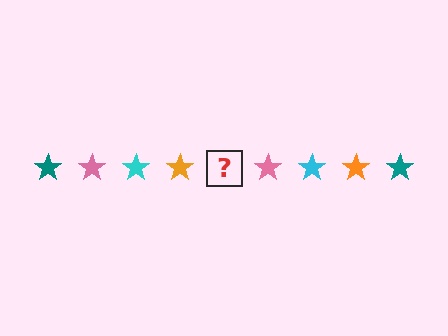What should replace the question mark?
The question mark should be replaced with a teal star.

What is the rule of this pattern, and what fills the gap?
The rule is that the pattern cycles through teal, pink, cyan, orange stars. The gap should be filled with a teal star.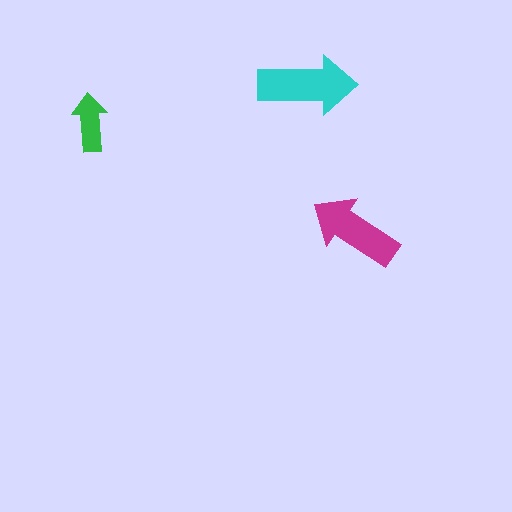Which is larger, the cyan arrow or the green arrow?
The cyan one.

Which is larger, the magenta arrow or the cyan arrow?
The cyan one.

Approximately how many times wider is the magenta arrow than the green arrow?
About 1.5 times wider.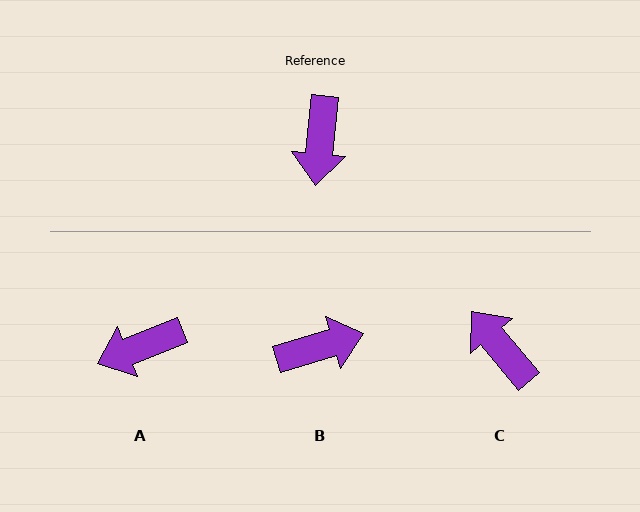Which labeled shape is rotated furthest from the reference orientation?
C, about 134 degrees away.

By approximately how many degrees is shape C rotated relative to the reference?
Approximately 134 degrees clockwise.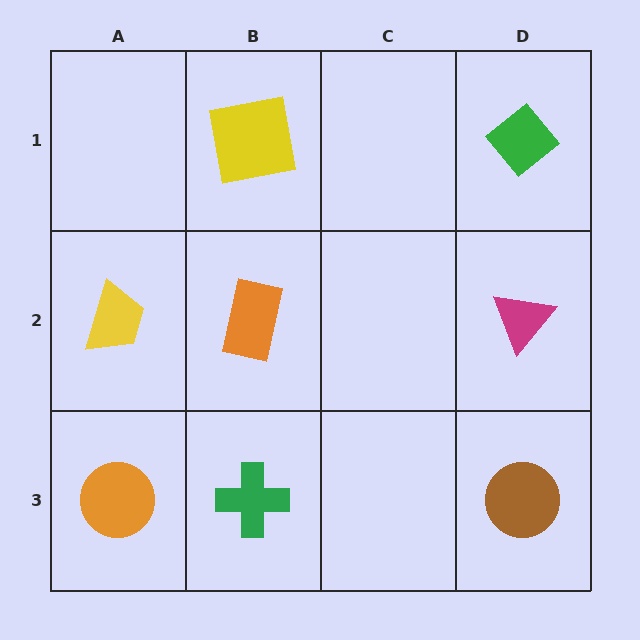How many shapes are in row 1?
2 shapes.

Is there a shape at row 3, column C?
No, that cell is empty.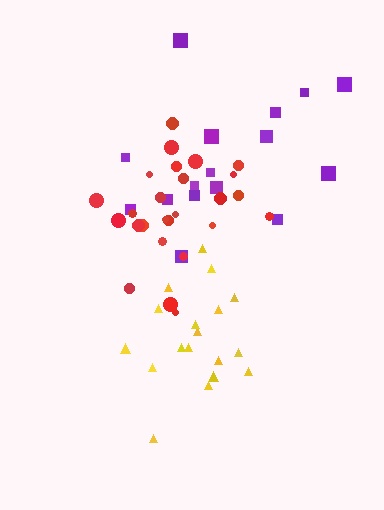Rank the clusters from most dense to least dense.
red, yellow, purple.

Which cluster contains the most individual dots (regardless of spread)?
Red (26).